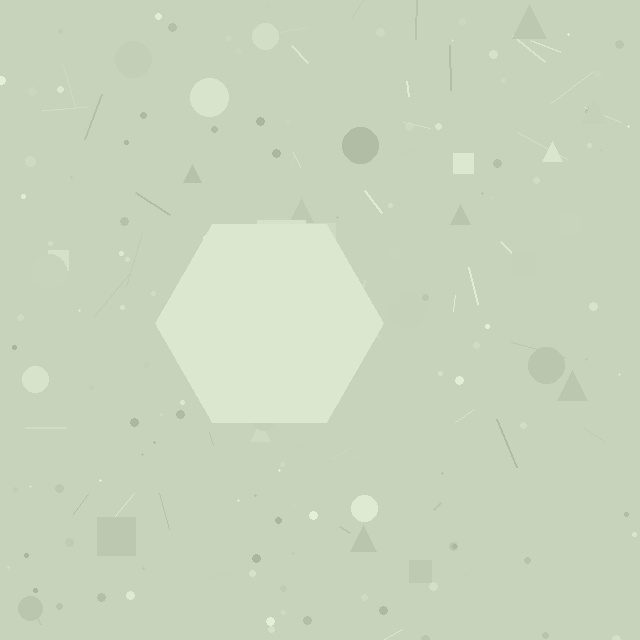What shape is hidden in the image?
A hexagon is hidden in the image.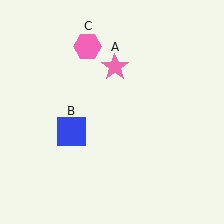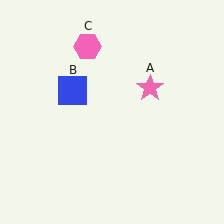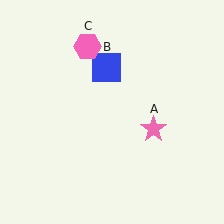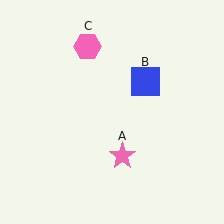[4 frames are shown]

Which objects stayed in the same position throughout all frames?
Pink hexagon (object C) remained stationary.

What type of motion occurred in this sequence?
The pink star (object A), blue square (object B) rotated clockwise around the center of the scene.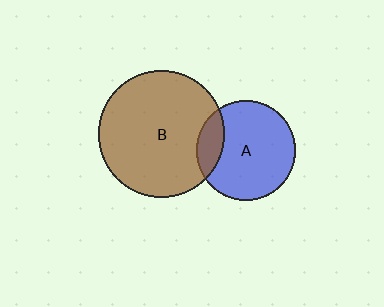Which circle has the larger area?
Circle B (brown).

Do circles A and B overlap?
Yes.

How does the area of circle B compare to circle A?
Approximately 1.6 times.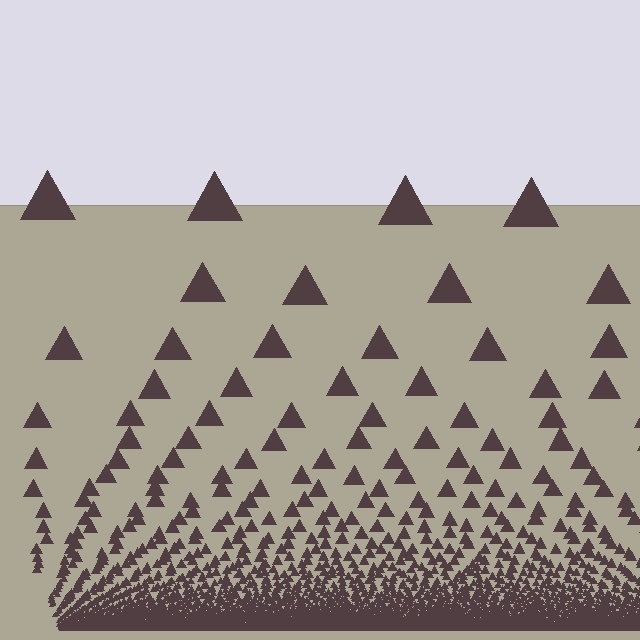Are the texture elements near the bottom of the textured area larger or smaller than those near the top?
Smaller. The gradient is inverted — elements near the bottom are smaller and denser.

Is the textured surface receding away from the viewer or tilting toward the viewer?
The surface appears to tilt toward the viewer. Texture elements get larger and sparser toward the top.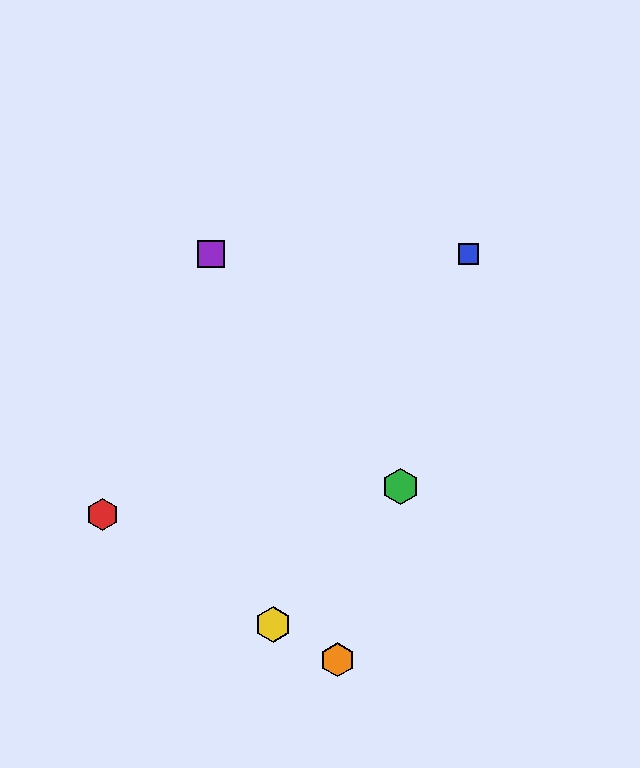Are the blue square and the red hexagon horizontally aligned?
No, the blue square is at y≈254 and the red hexagon is at y≈515.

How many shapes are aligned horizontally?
2 shapes (the blue square, the purple square) are aligned horizontally.